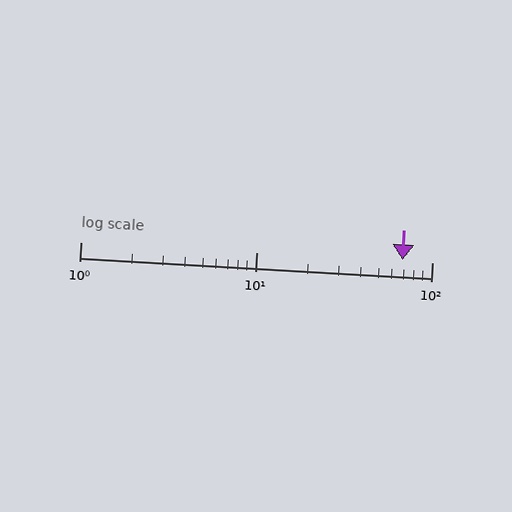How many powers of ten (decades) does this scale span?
The scale spans 2 decades, from 1 to 100.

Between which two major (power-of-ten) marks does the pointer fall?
The pointer is between 10 and 100.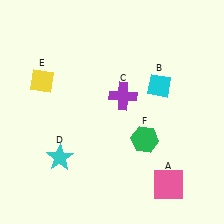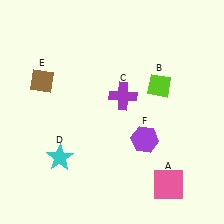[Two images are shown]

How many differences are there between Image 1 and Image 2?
There are 3 differences between the two images.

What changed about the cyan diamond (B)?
In Image 1, B is cyan. In Image 2, it changed to lime.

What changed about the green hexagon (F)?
In Image 1, F is green. In Image 2, it changed to purple.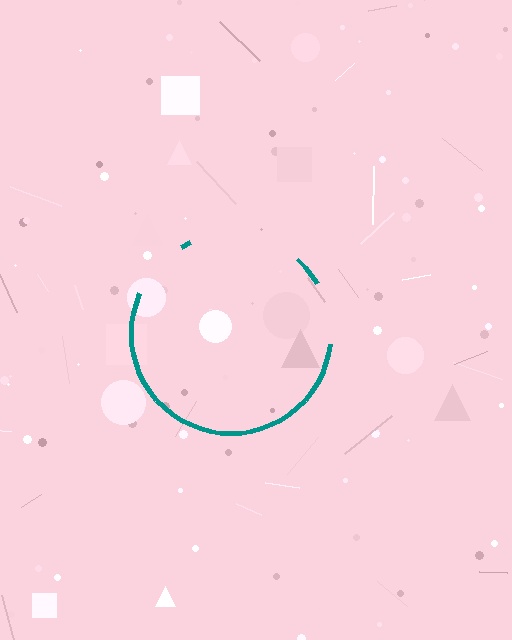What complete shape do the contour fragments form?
The contour fragments form a circle.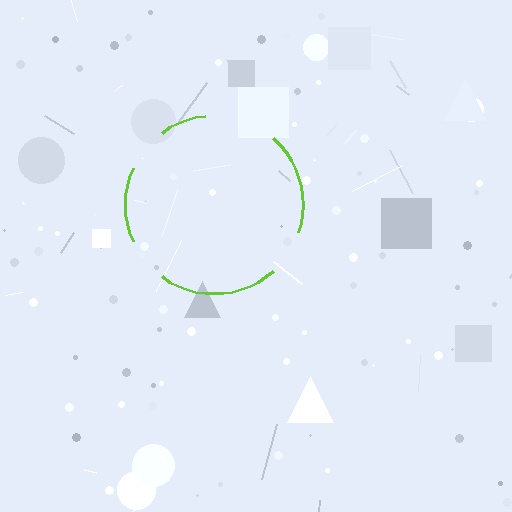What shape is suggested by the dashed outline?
The dashed outline suggests a circle.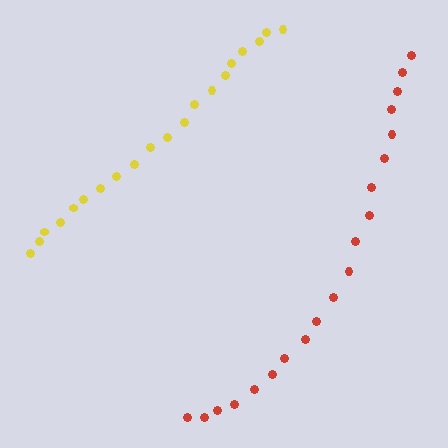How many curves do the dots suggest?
There are 2 distinct paths.